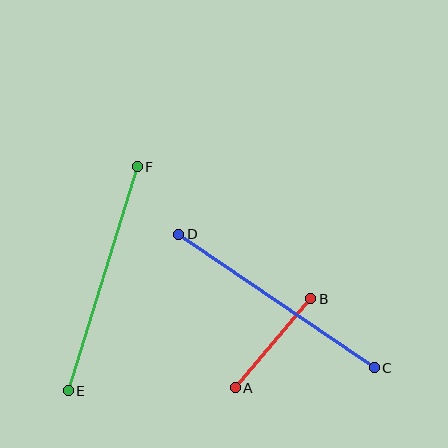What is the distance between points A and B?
The distance is approximately 116 pixels.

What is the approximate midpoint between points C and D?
The midpoint is at approximately (277, 301) pixels.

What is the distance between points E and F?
The distance is approximately 234 pixels.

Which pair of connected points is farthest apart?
Points C and D are farthest apart.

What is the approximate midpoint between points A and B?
The midpoint is at approximately (273, 343) pixels.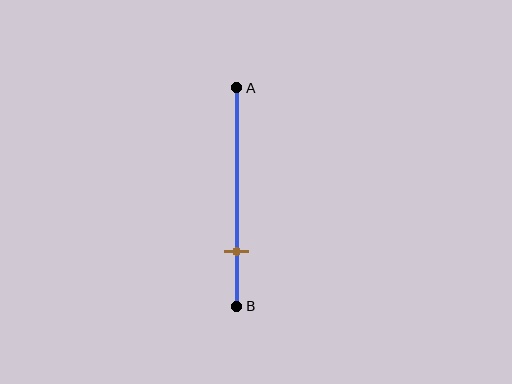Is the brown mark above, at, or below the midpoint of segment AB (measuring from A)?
The brown mark is below the midpoint of segment AB.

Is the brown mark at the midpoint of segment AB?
No, the mark is at about 75% from A, not at the 50% midpoint.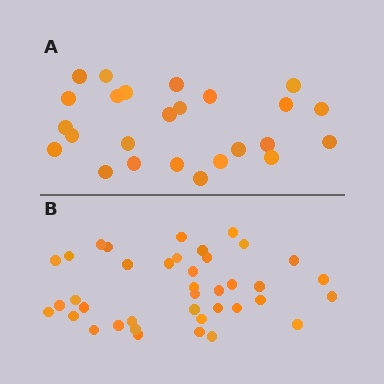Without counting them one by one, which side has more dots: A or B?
Region B (the bottom region) has more dots.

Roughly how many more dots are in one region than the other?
Region B has approximately 15 more dots than region A.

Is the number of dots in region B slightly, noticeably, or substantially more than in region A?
Region B has substantially more. The ratio is roughly 1.6 to 1.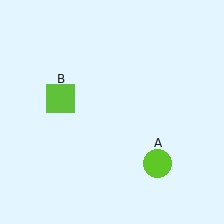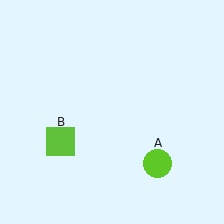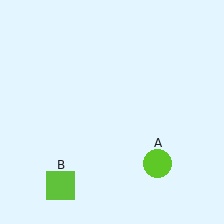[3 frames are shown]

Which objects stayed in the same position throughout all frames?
Lime circle (object A) remained stationary.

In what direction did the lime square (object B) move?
The lime square (object B) moved down.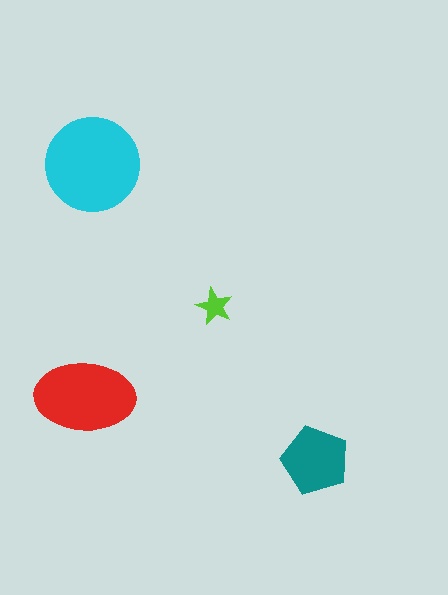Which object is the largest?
The cyan circle.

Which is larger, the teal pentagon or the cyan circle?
The cyan circle.